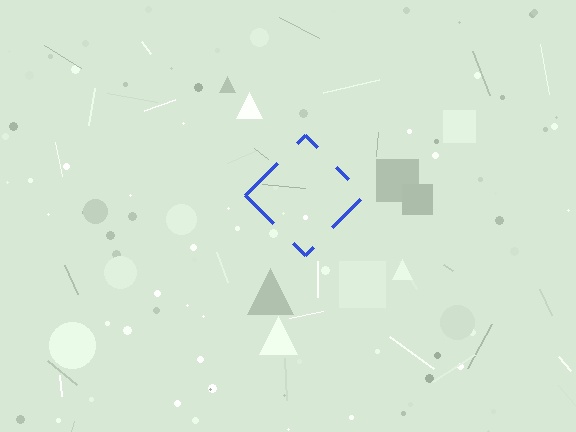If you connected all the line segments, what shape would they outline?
They would outline a diamond.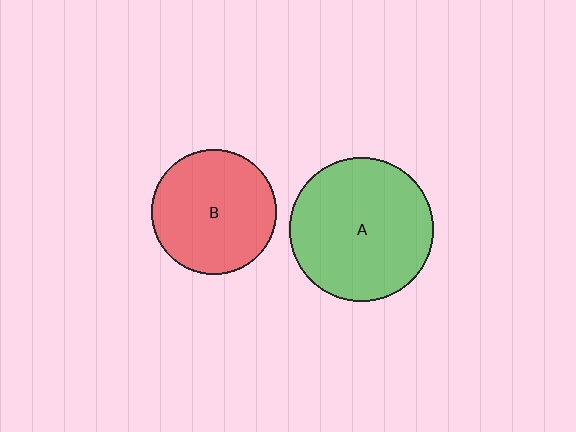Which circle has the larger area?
Circle A (green).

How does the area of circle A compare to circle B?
Approximately 1.3 times.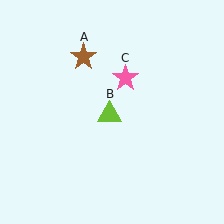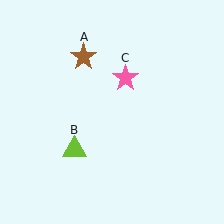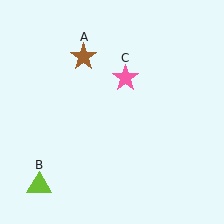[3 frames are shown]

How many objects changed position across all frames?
1 object changed position: lime triangle (object B).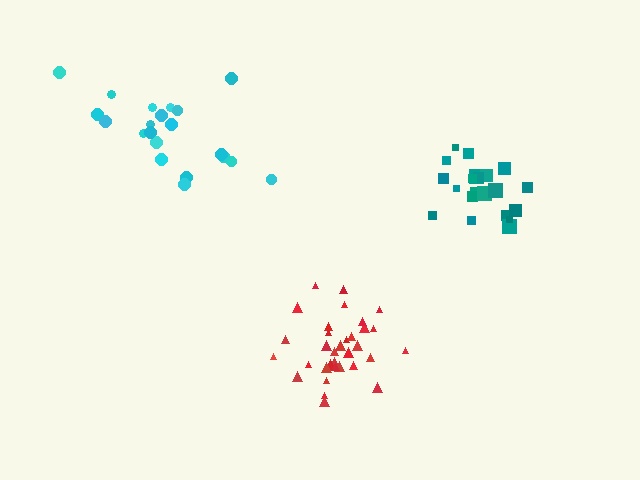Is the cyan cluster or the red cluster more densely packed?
Red.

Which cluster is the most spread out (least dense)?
Cyan.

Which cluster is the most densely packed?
Red.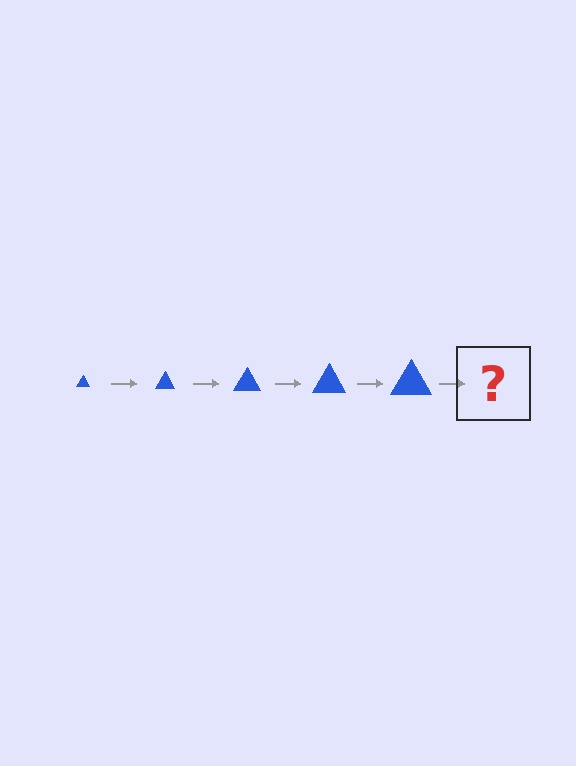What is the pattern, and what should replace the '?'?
The pattern is that the triangle gets progressively larger each step. The '?' should be a blue triangle, larger than the previous one.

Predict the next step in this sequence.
The next step is a blue triangle, larger than the previous one.